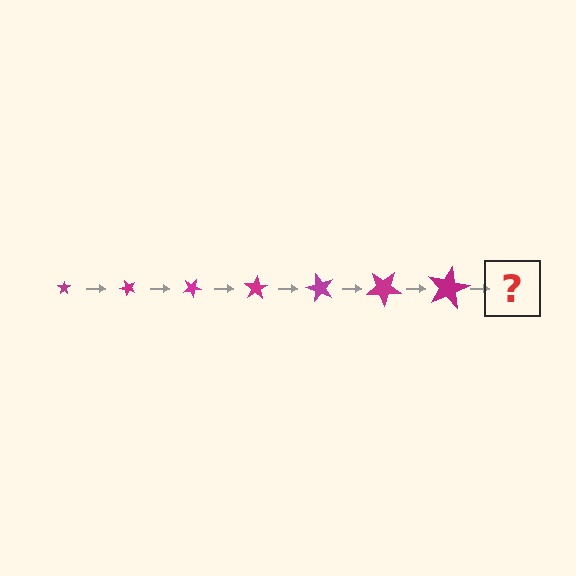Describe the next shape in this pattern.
It should be a star, larger than the previous one and rotated 350 degrees from the start.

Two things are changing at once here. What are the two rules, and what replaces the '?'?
The two rules are that the star grows larger each step and it rotates 50 degrees each step. The '?' should be a star, larger than the previous one and rotated 350 degrees from the start.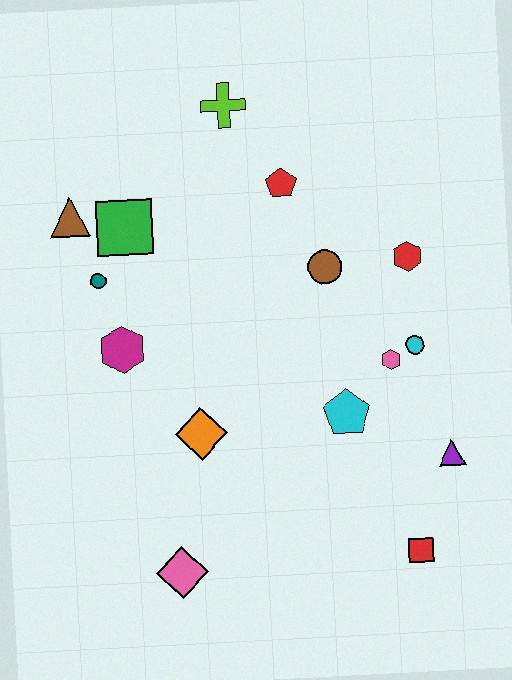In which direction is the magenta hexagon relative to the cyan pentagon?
The magenta hexagon is to the left of the cyan pentagon.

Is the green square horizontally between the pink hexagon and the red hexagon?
No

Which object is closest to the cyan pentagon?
The pink hexagon is closest to the cyan pentagon.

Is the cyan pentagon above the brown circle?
No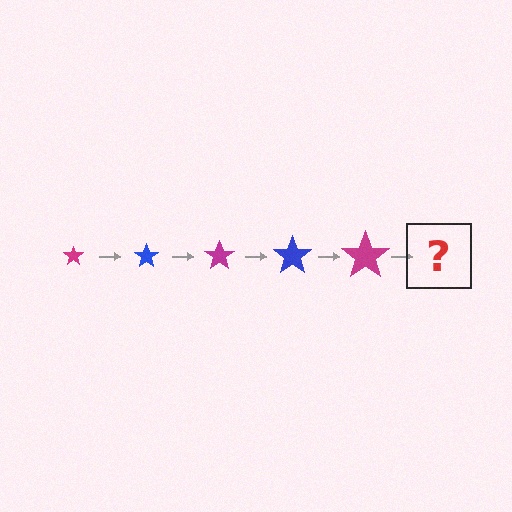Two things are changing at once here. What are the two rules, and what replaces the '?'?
The two rules are that the star grows larger each step and the color cycles through magenta and blue. The '?' should be a blue star, larger than the previous one.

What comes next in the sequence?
The next element should be a blue star, larger than the previous one.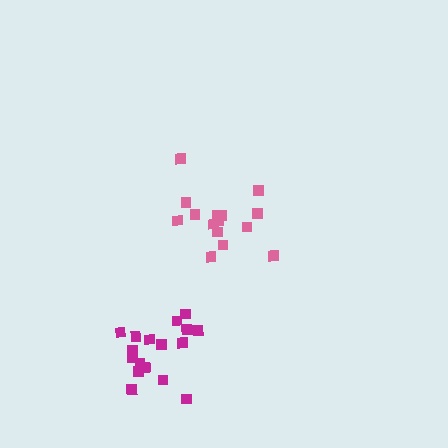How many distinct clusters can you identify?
There are 2 distinct clusters.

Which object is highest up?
The pink cluster is topmost.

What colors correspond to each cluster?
The clusters are colored: pink, magenta.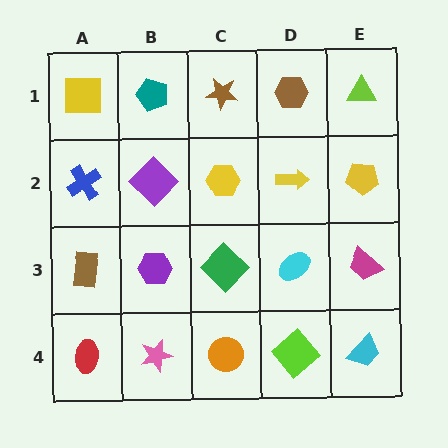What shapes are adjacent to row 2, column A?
A yellow square (row 1, column A), a brown rectangle (row 3, column A), a purple diamond (row 2, column B).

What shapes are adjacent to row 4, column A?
A brown rectangle (row 3, column A), a pink star (row 4, column B).